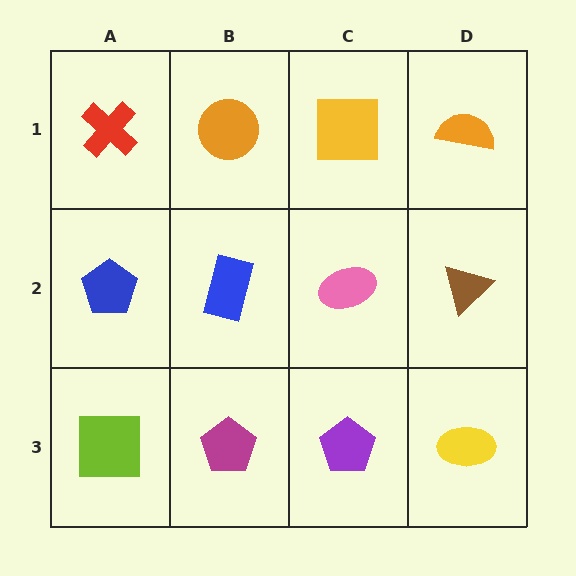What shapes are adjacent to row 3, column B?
A blue rectangle (row 2, column B), a lime square (row 3, column A), a purple pentagon (row 3, column C).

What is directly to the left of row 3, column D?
A purple pentagon.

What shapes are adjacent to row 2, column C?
A yellow square (row 1, column C), a purple pentagon (row 3, column C), a blue rectangle (row 2, column B), a brown triangle (row 2, column D).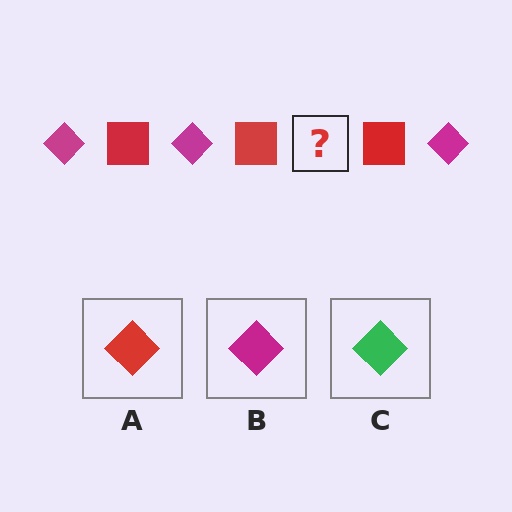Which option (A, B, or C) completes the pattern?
B.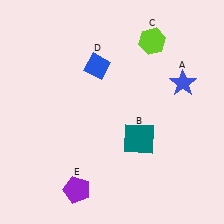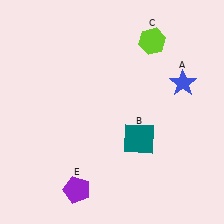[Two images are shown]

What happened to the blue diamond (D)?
The blue diamond (D) was removed in Image 2. It was in the top-left area of Image 1.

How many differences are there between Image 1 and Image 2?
There is 1 difference between the two images.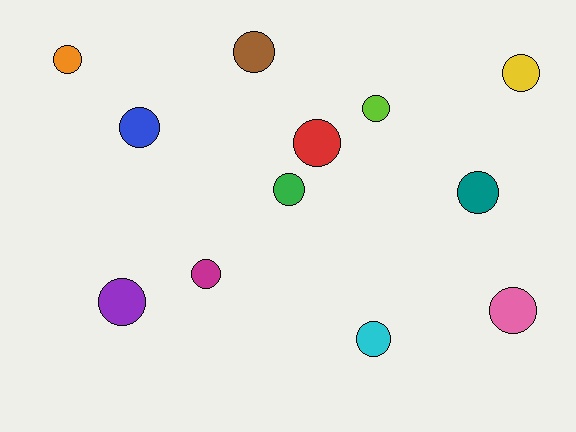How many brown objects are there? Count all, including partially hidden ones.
There is 1 brown object.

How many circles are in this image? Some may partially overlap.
There are 12 circles.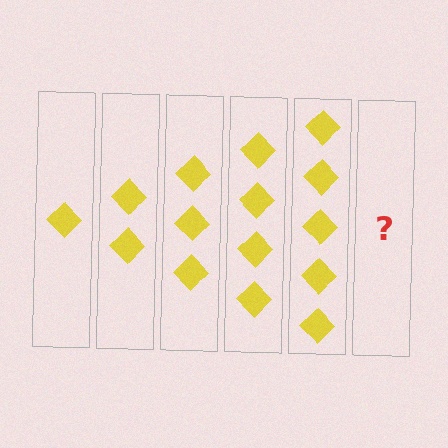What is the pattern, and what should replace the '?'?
The pattern is that each step adds one more diamond. The '?' should be 6 diamonds.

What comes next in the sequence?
The next element should be 6 diamonds.